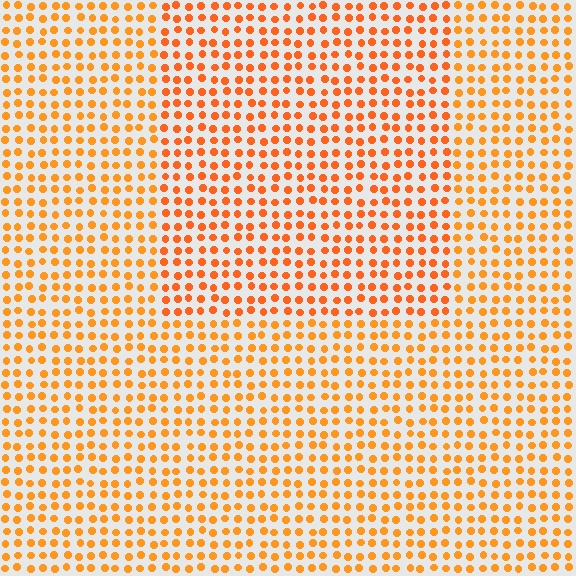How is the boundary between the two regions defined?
The boundary is defined purely by a slight shift in hue (about 14 degrees). Spacing, size, and orientation are identical on both sides.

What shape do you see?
I see a rectangle.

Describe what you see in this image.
The image is filled with small orange elements in a uniform arrangement. A rectangle-shaped region is visible where the elements are tinted to a slightly different hue, forming a subtle color boundary.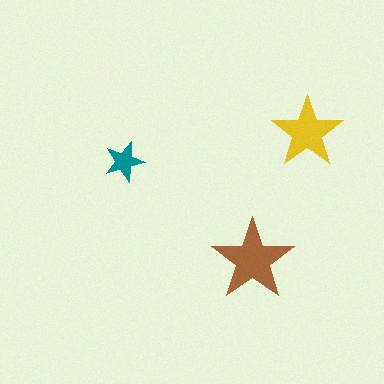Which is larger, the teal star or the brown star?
The brown one.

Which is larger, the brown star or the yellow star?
The brown one.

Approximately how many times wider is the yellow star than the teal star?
About 2 times wider.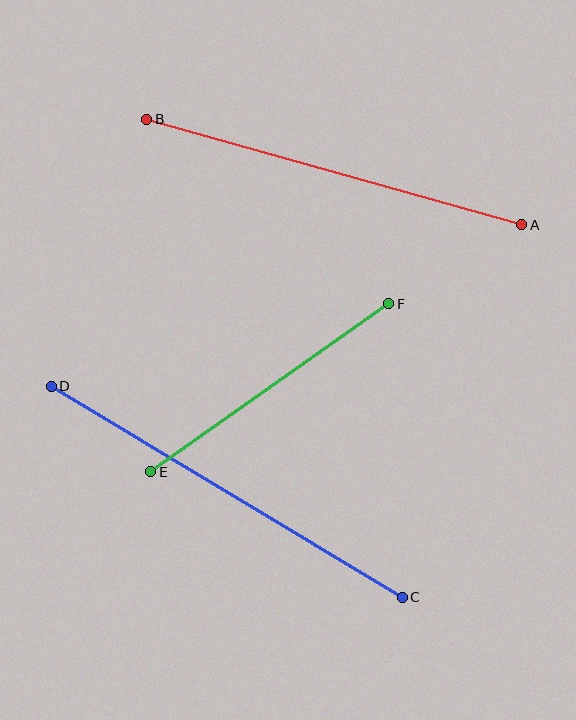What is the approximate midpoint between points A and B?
The midpoint is at approximately (334, 172) pixels.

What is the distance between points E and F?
The distance is approximately 292 pixels.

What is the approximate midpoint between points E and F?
The midpoint is at approximately (270, 388) pixels.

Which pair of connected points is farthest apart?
Points C and D are farthest apart.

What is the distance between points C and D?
The distance is approximately 409 pixels.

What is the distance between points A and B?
The distance is approximately 390 pixels.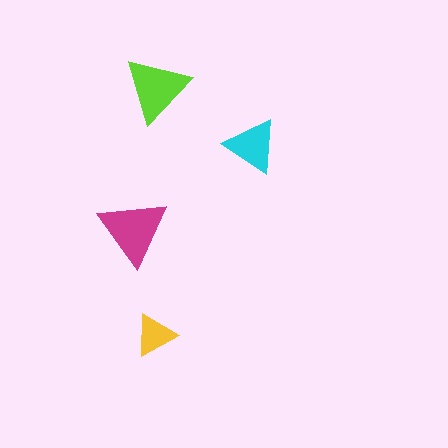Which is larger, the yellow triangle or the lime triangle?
The lime one.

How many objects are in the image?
There are 4 objects in the image.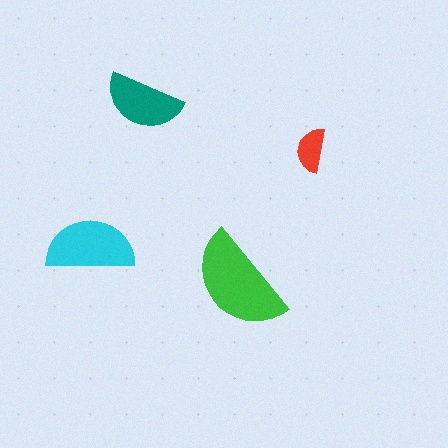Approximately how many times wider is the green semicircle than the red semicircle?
About 2.5 times wider.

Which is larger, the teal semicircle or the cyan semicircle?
The cyan one.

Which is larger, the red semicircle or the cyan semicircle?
The cyan one.